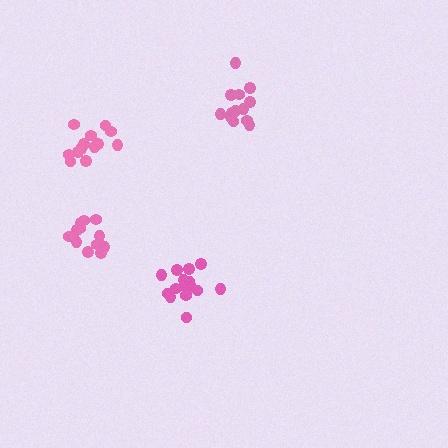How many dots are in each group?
Group 1: 13 dots, Group 2: 15 dots, Group 3: 13 dots, Group 4: 13 dots (54 total).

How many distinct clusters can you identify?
There are 4 distinct clusters.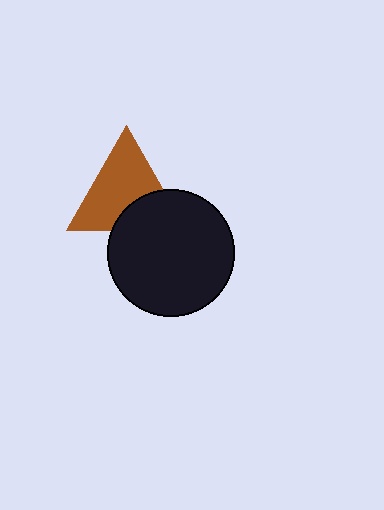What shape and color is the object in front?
The object in front is a black circle.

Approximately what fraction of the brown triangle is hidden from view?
Roughly 31% of the brown triangle is hidden behind the black circle.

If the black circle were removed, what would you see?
You would see the complete brown triangle.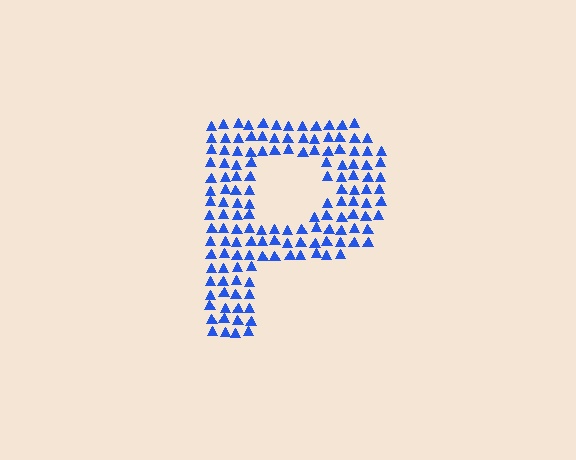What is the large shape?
The large shape is the letter P.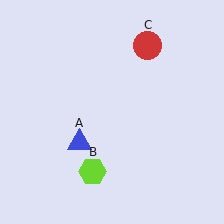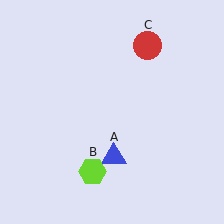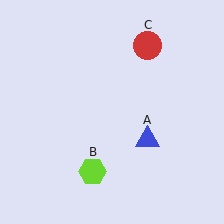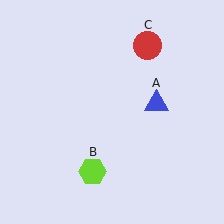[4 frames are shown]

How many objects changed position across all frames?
1 object changed position: blue triangle (object A).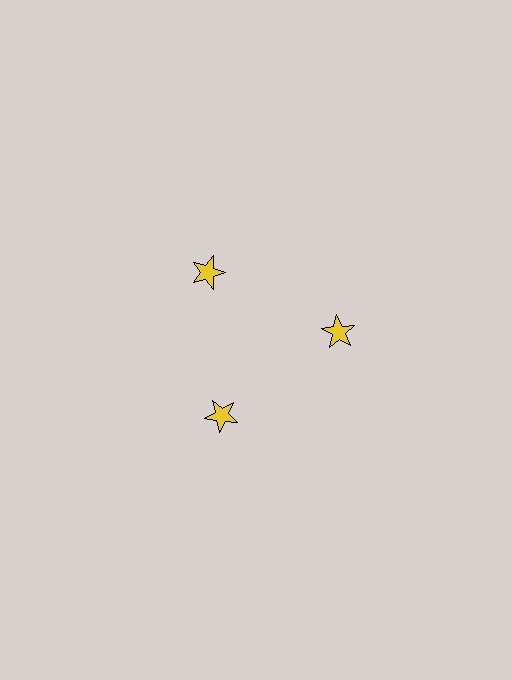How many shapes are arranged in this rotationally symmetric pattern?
There are 3 shapes, arranged in 3 groups of 1.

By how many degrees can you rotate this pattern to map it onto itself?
The pattern maps onto itself every 120 degrees of rotation.